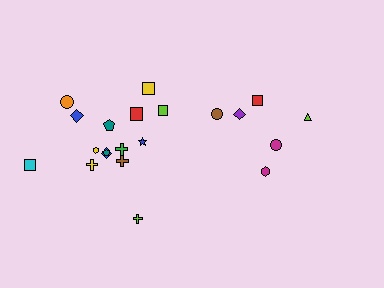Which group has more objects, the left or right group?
The left group.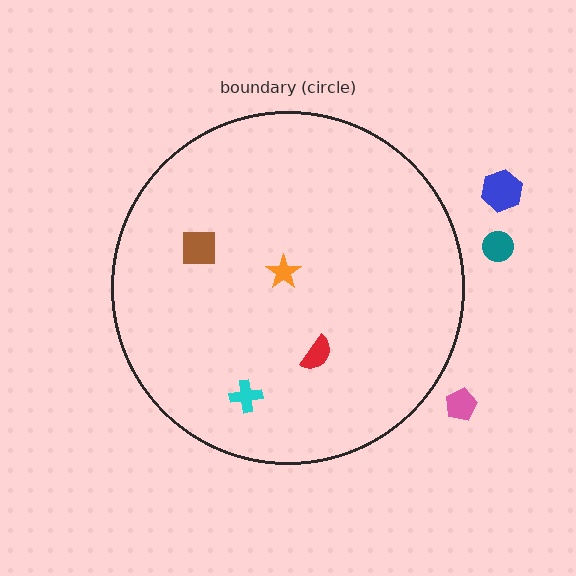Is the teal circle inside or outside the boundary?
Outside.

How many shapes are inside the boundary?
4 inside, 3 outside.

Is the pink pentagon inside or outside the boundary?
Outside.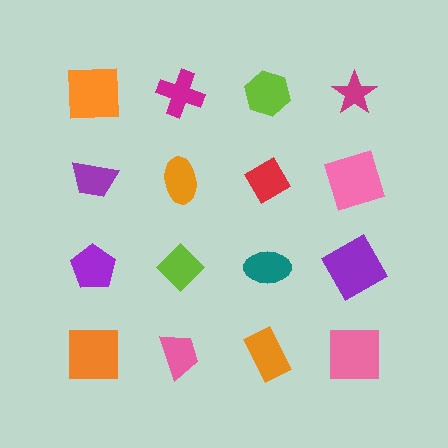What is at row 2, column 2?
An orange ellipse.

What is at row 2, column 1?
A purple trapezoid.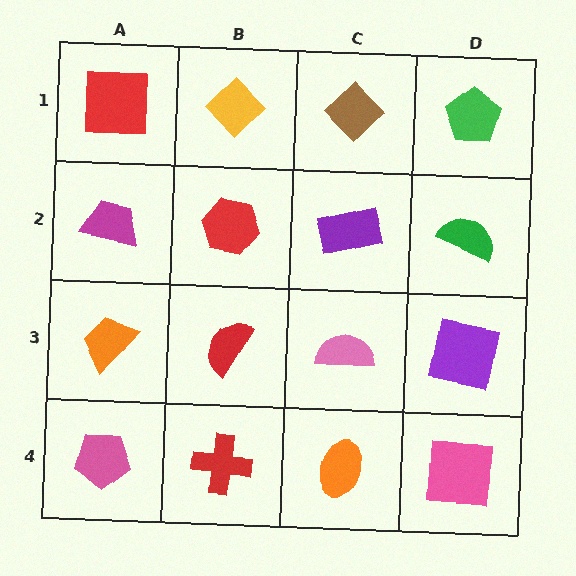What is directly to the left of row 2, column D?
A purple rectangle.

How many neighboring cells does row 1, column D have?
2.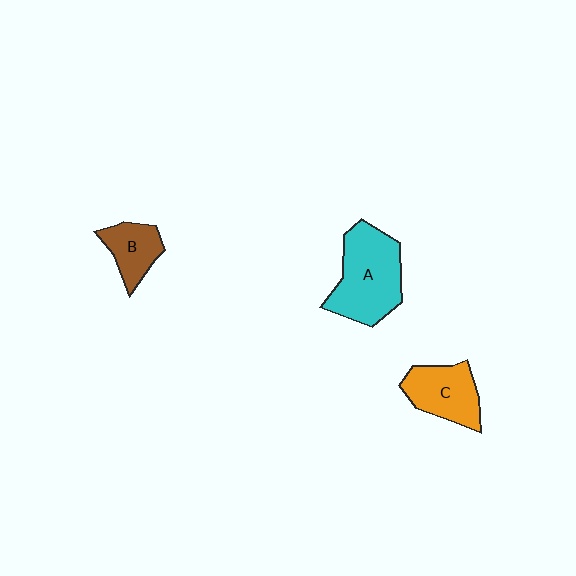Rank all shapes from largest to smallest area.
From largest to smallest: A (cyan), C (orange), B (brown).